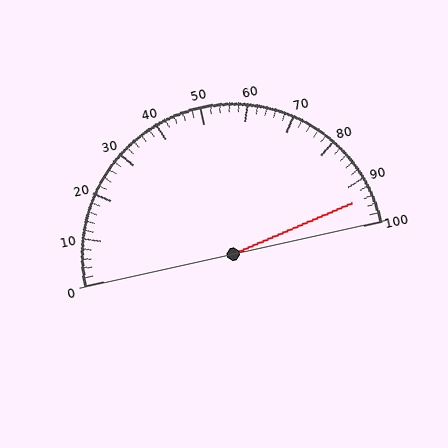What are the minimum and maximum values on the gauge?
The gauge ranges from 0 to 100.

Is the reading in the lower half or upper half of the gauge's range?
The reading is in the upper half of the range (0 to 100).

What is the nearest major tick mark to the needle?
The nearest major tick mark is 90.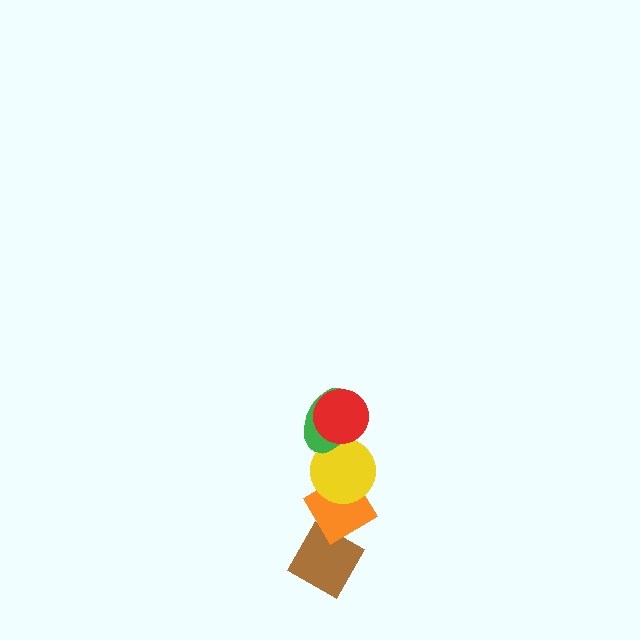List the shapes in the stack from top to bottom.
From top to bottom: the red circle, the green ellipse, the yellow circle, the orange diamond, the brown diamond.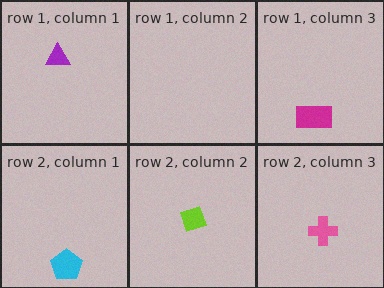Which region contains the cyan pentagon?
The row 2, column 1 region.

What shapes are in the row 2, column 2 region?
The lime diamond.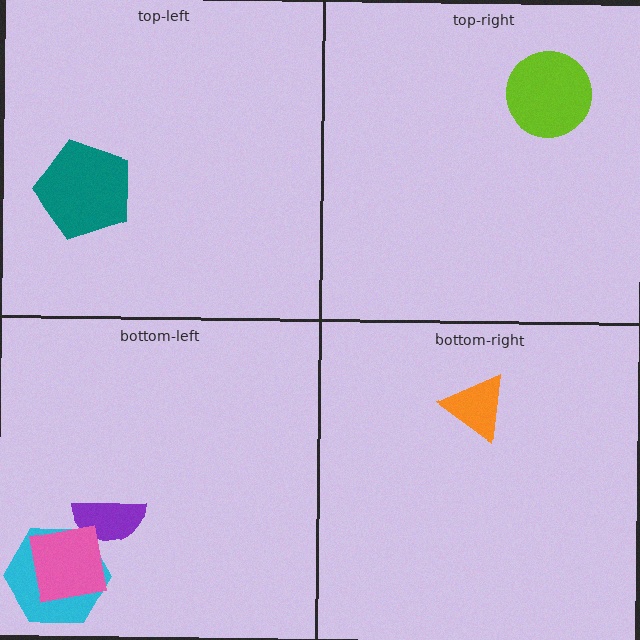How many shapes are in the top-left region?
1.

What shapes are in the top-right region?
The lime circle.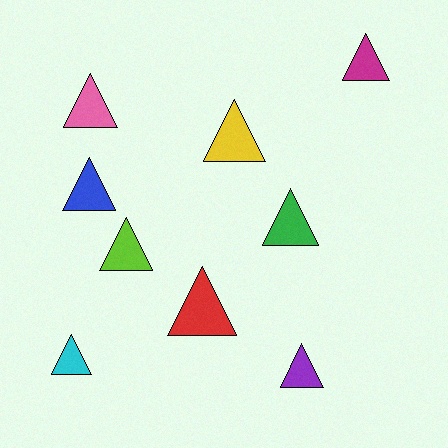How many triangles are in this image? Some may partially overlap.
There are 9 triangles.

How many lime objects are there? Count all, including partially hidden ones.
There is 1 lime object.